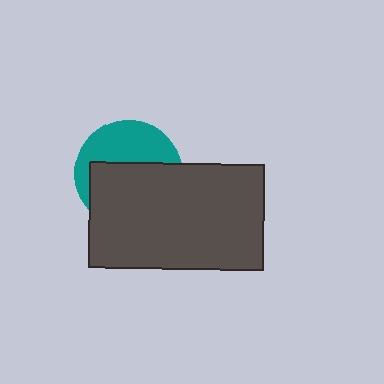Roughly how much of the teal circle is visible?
A small part of it is visible (roughly 43%).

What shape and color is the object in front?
The object in front is a dark gray rectangle.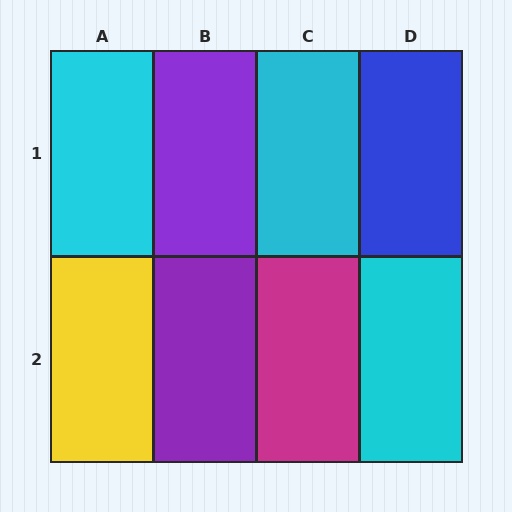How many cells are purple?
2 cells are purple.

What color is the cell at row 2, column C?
Magenta.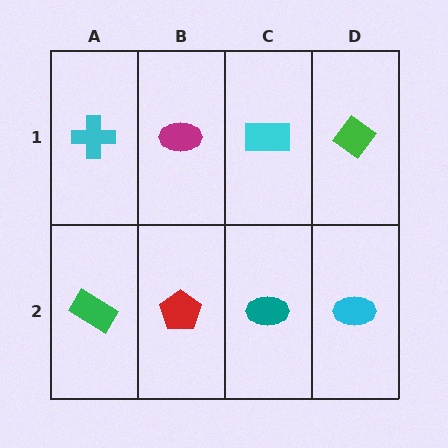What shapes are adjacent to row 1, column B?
A red pentagon (row 2, column B), a cyan cross (row 1, column A), a cyan rectangle (row 1, column C).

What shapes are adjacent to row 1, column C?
A teal ellipse (row 2, column C), a magenta ellipse (row 1, column B), a green diamond (row 1, column D).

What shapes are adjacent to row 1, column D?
A cyan ellipse (row 2, column D), a cyan rectangle (row 1, column C).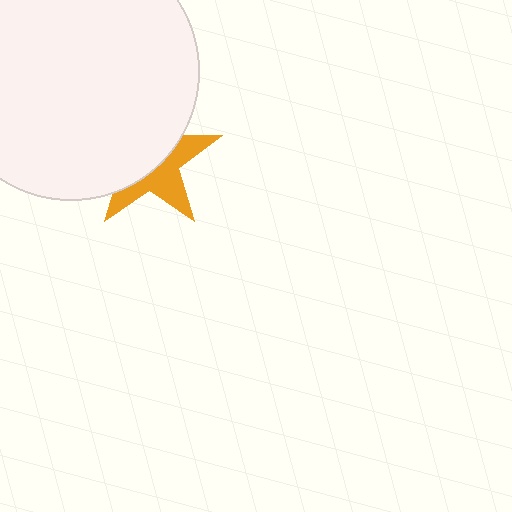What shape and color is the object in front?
The object in front is a white circle.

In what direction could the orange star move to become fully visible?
The orange star could move toward the lower-right. That would shift it out from behind the white circle entirely.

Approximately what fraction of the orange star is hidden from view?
Roughly 57% of the orange star is hidden behind the white circle.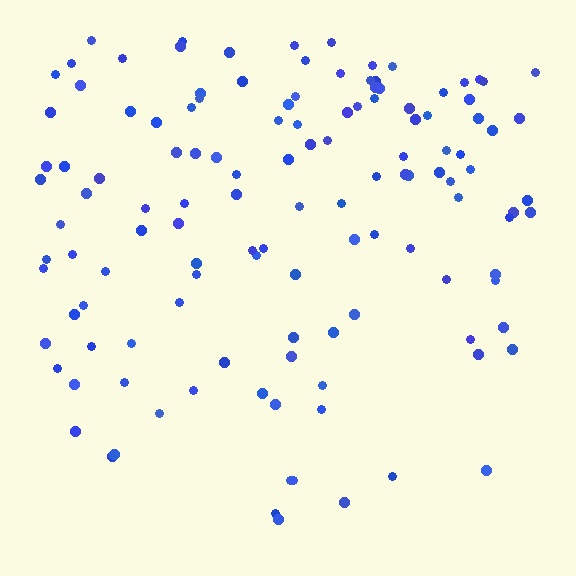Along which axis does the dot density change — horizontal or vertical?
Vertical.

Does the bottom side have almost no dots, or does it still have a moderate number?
Still a moderate number, just noticeably fewer than the top.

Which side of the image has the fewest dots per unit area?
The bottom.